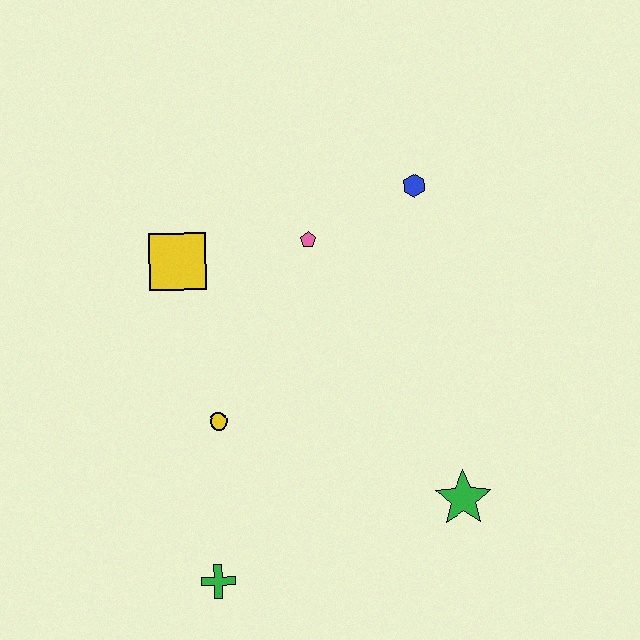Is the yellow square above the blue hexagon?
No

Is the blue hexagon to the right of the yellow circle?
Yes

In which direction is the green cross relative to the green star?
The green cross is to the left of the green star.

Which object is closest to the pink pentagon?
The blue hexagon is closest to the pink pentagon.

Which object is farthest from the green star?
The yellow square is farthest from the green star.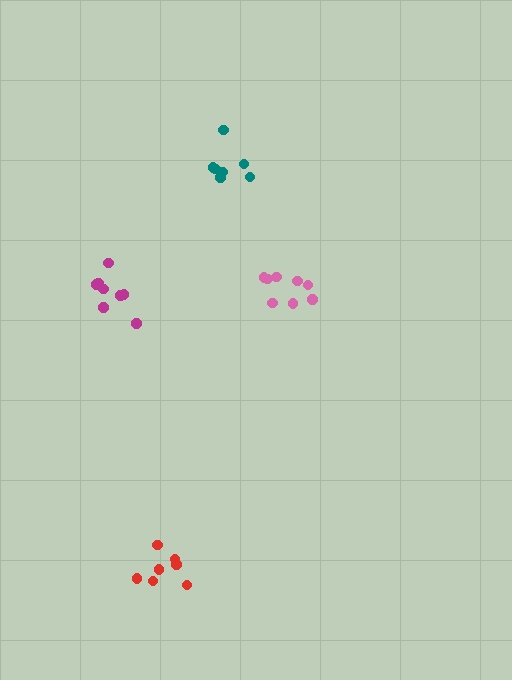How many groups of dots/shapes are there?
There are 4 groups.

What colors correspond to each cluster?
The clusters are colored: pink, teal, magenta, red.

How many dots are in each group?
Group 1: 8 dots, Group 2: 7 dots, Group 3: 8 dots, Group 4: 7 dots (30 total).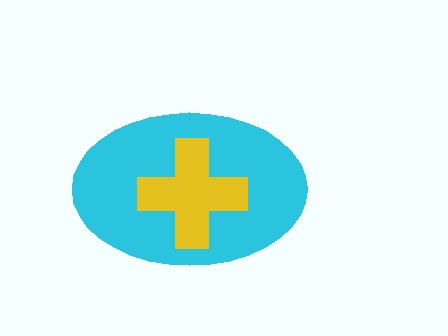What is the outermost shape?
The cyan ellipse.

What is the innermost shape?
The yellow cross.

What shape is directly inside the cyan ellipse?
The yellow cross.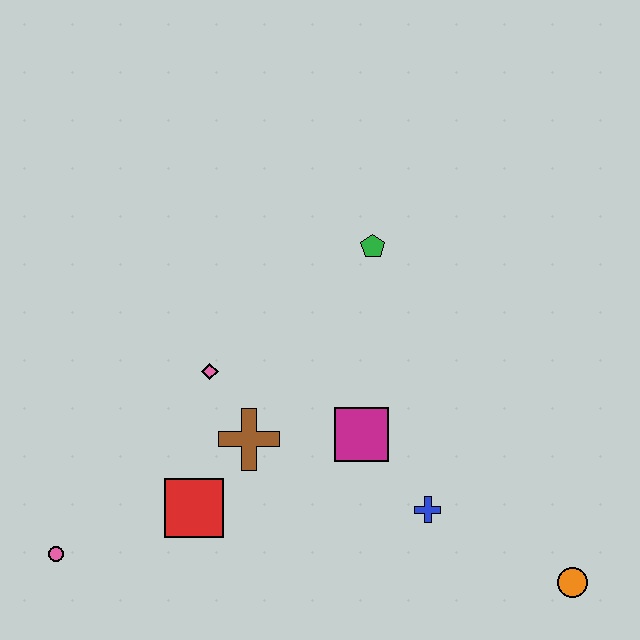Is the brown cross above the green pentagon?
No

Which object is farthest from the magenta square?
The pink circle is farthest from the magenta square.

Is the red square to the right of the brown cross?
No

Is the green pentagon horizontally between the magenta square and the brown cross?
No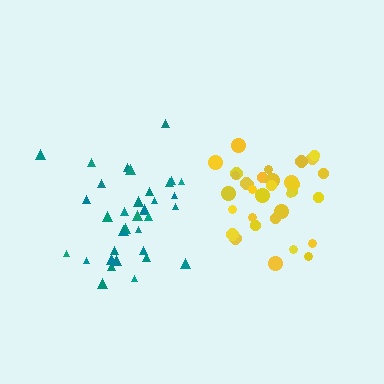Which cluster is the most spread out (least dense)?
Teal.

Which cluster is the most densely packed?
Yellow.